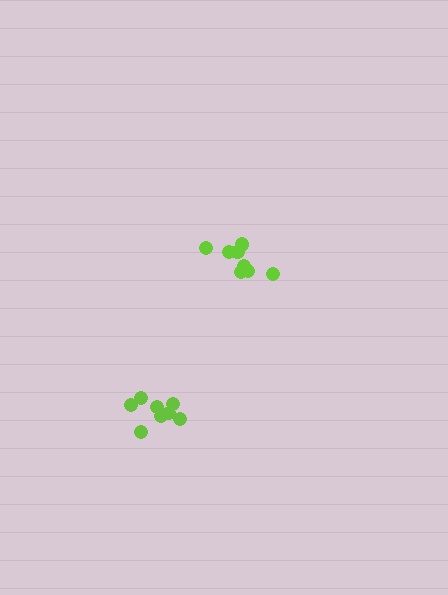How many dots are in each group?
Group 1: 8 dots, Group 2: 8 dots (16 total).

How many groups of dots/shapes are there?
There are 2 groups.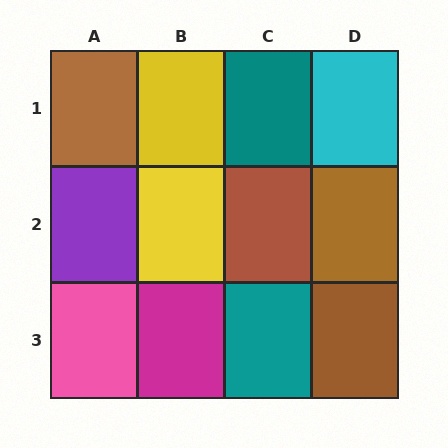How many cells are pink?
1 cell is pink.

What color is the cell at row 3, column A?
Pink.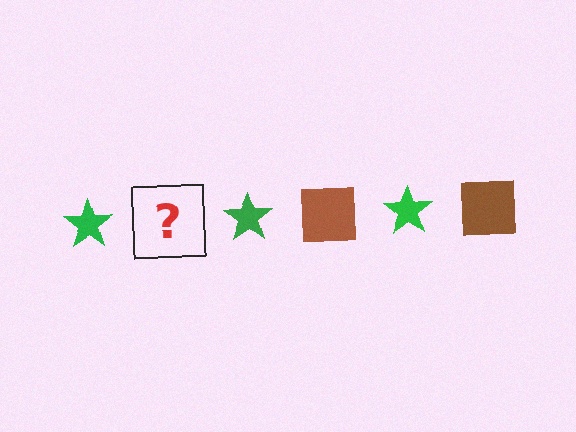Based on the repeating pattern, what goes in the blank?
The blank should be a brown square.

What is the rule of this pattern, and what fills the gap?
The rule is that the pattern alternates between green star and brown square. The gap should be filled with a brown square.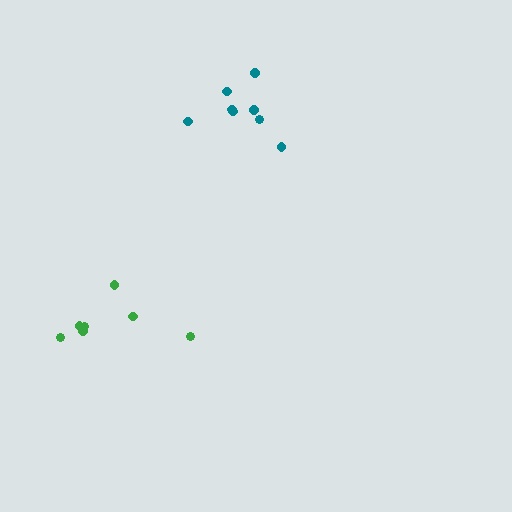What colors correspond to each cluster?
The clusters are colored: green, teal.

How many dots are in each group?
Group 1: 7 dots, Group 2: 8 dots (15 total).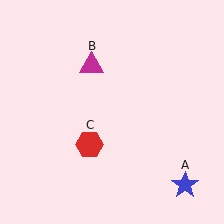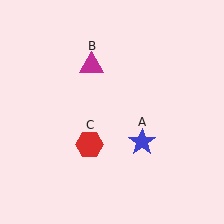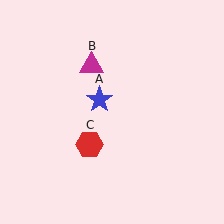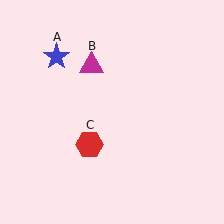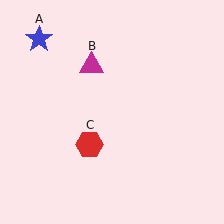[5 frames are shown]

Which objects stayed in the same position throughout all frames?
Magenta triangle (object B) and red hexagon (object C) remained stationary.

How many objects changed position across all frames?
1 object changed position: blue star (object A).